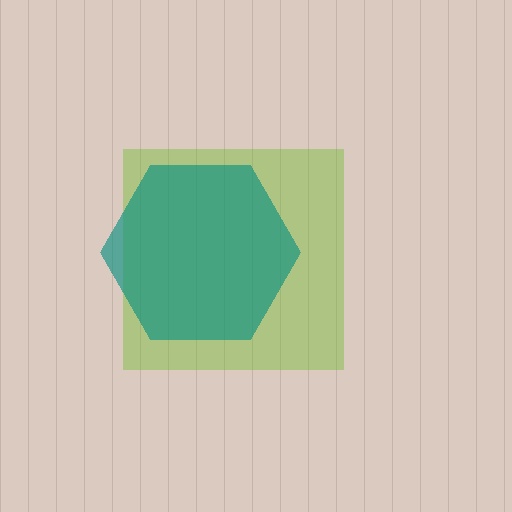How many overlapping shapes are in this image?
There are 2 overlapping shapes in the image.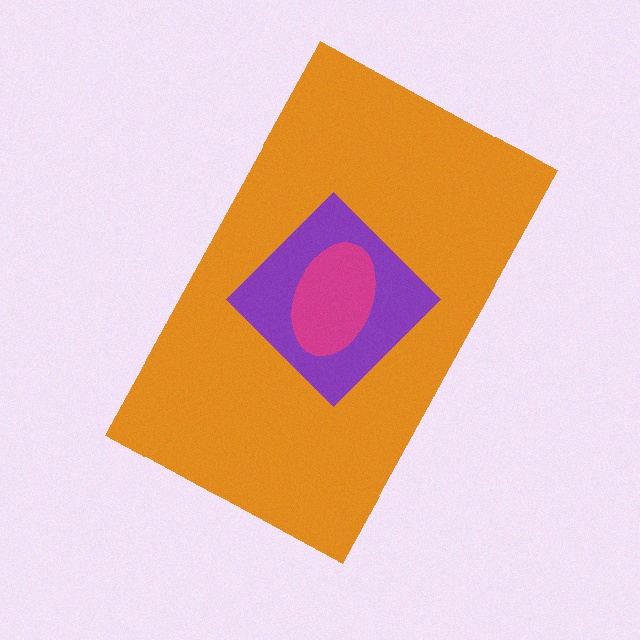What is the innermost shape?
The magenta ellipse.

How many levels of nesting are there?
3.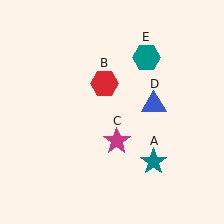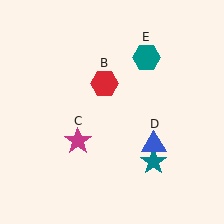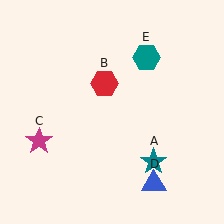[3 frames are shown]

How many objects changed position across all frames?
2 objects changed position: magenta star (object C), blue triangle (object D).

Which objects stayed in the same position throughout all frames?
Teal star (object A) and red hexagon (object B) and teal hexagon (object E) remained stationary.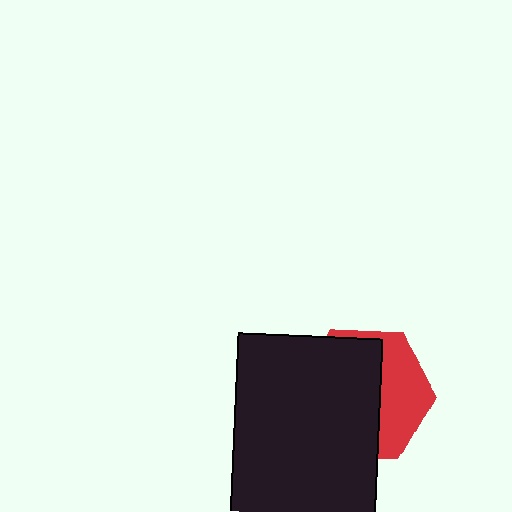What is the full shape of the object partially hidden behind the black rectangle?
The partially hidden object is a red hexagon.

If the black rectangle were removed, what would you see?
You would see the complete red hexagon.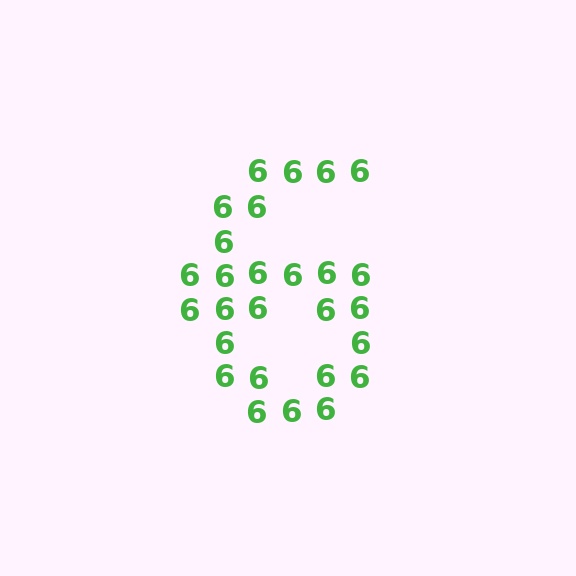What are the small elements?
The small elements are digit 6's.